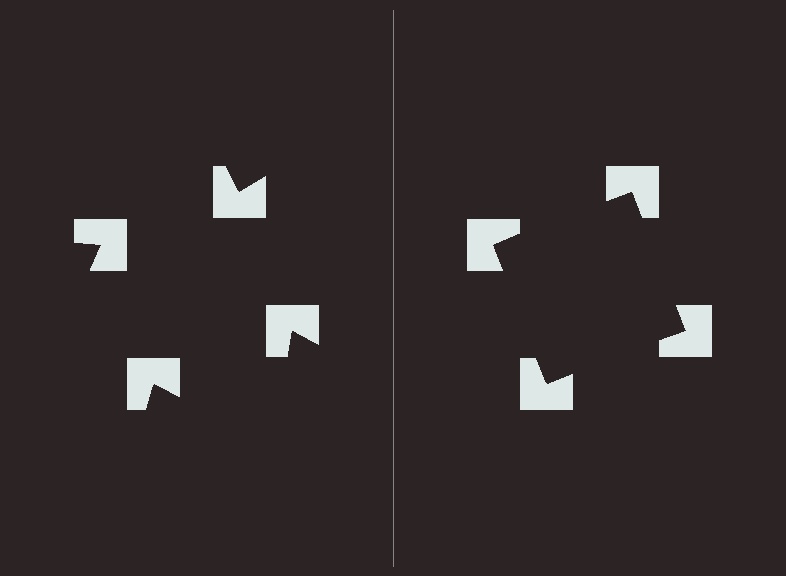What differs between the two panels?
The notched squares are positioned identically on both sides; only the wedge orientations differ. On the right they align to a square; on the left they are misaligned.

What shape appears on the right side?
An illusory square.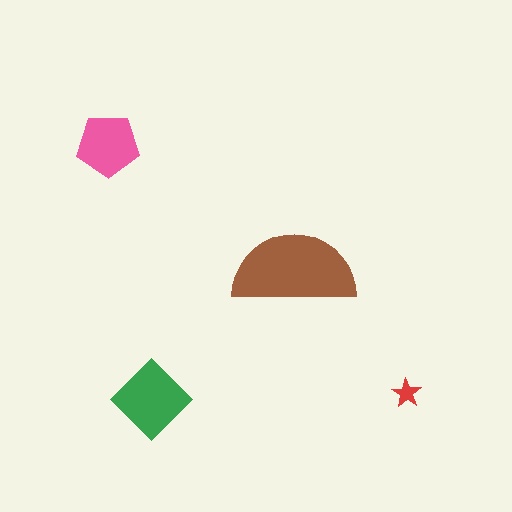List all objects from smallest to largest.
The red star, the pink pentagon, the green diamond, the brown semicircle.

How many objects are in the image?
There are 4 objects in the image.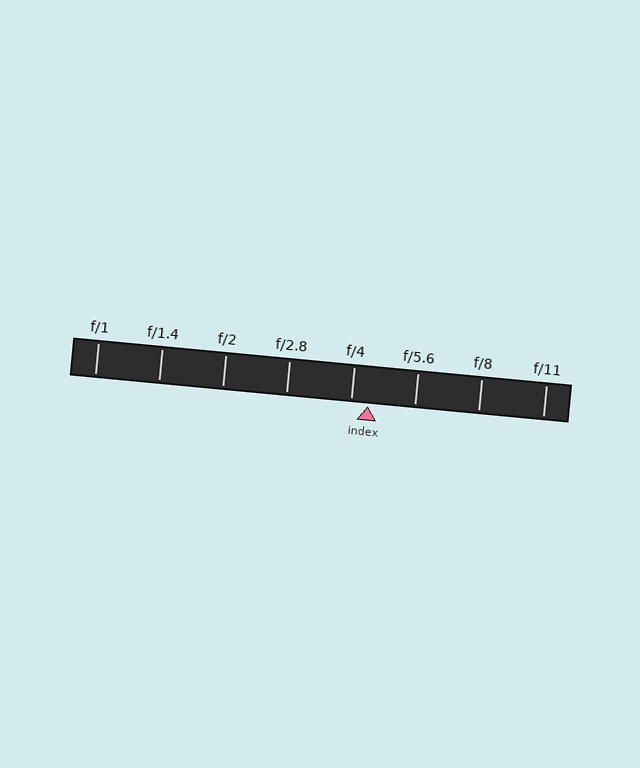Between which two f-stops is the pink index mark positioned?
The index mark is between f/4 and f/5.6.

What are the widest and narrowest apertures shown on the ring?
The widest aperture shown is f/1 and the narrowest is f/11.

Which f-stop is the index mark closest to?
The index mark is closest to f/4.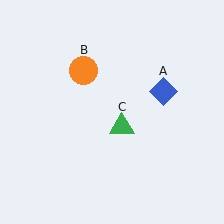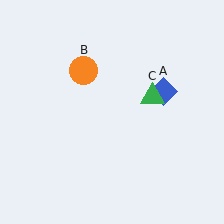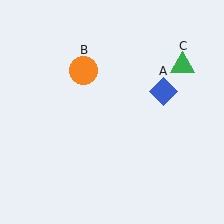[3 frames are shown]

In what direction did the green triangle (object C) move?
The green triangle (object C) moved up and to the right.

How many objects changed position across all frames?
1 object changed position: green triangle (object C).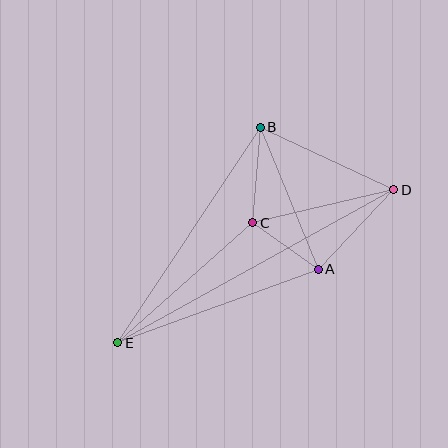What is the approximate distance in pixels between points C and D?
The distance between C and D is approximately 145 pixels.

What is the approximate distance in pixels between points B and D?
The distance between B and D is approximately 148 pixels.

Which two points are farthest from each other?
Points D and E are farthest from each other.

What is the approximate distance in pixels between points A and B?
The distance between A and B is approximately 153 pixels.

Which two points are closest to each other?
Points A and C are closest to each other.